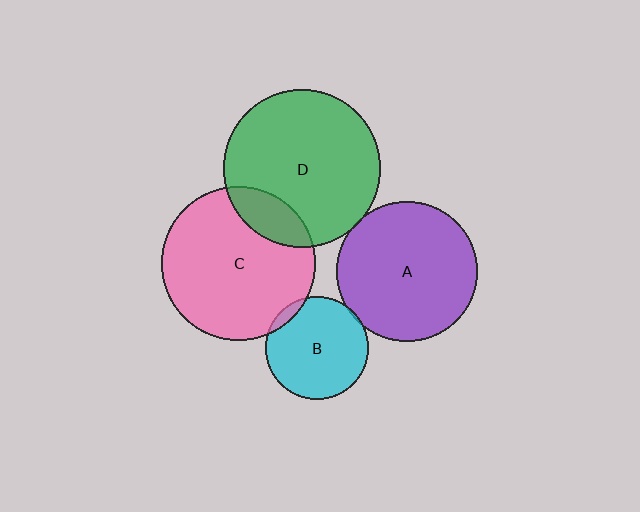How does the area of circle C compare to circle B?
Approximately 2.2 times.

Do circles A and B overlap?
Yes.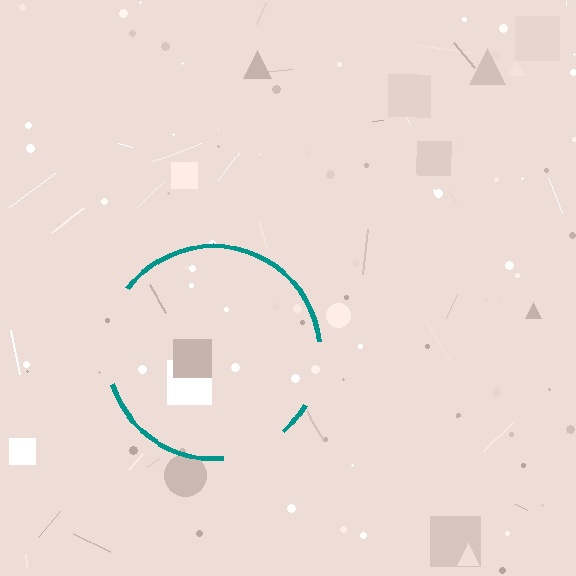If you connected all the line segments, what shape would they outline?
They would outline a circle.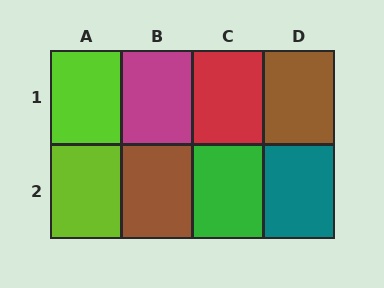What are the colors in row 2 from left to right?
Lime, brown, green, teal.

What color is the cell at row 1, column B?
Magenta.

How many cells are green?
1 cell is green.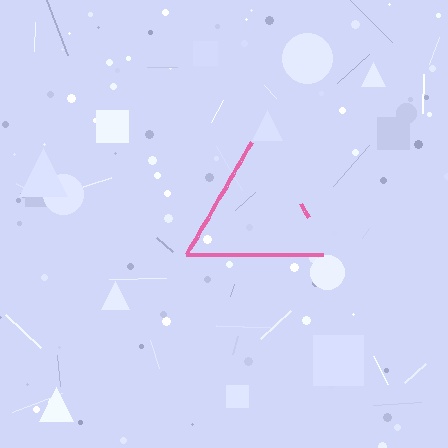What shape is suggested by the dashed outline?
The dashed outline suggests a triangle.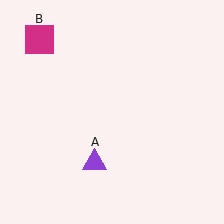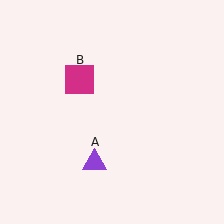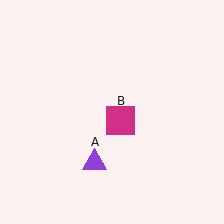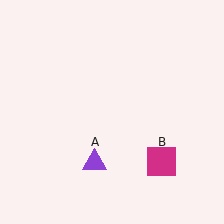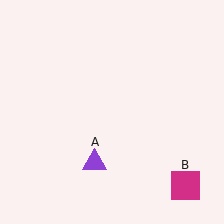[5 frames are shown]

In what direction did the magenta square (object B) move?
The magenta square (object B) moved down and to the right.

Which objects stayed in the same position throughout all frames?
Purple triangle (object A) remained stationary.